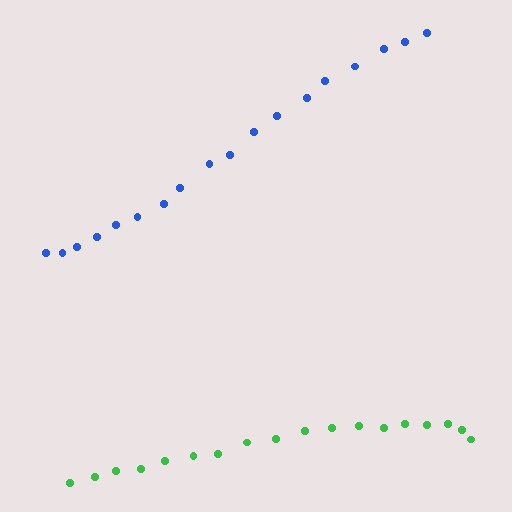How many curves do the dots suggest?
There are 2 distinct paths.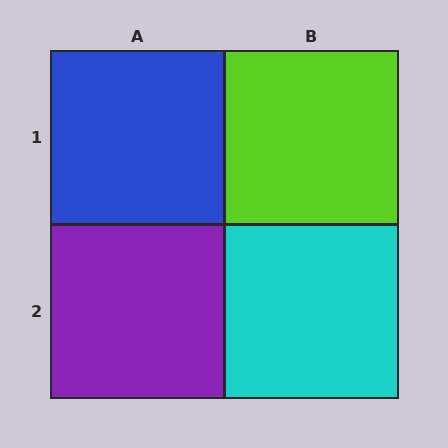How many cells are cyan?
1 cell is cyan.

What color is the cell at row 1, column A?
Blue.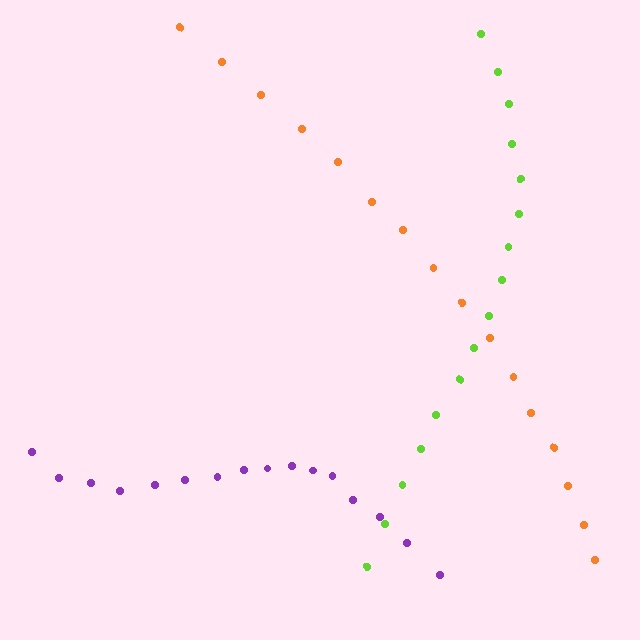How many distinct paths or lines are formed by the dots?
There are 3 distinct paths.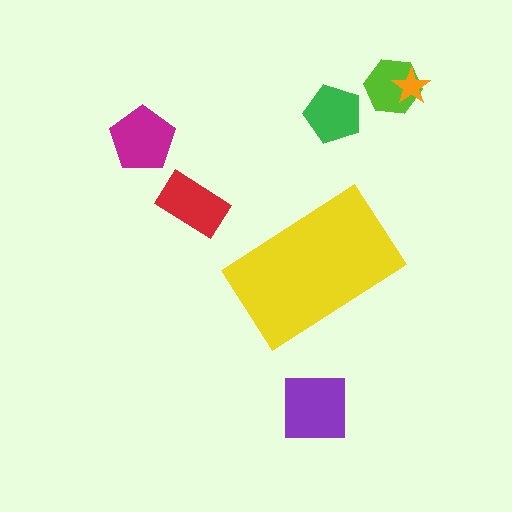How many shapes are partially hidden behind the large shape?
0 shapes are partially hidden.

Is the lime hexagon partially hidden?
No, the lime hexagon is fully visible.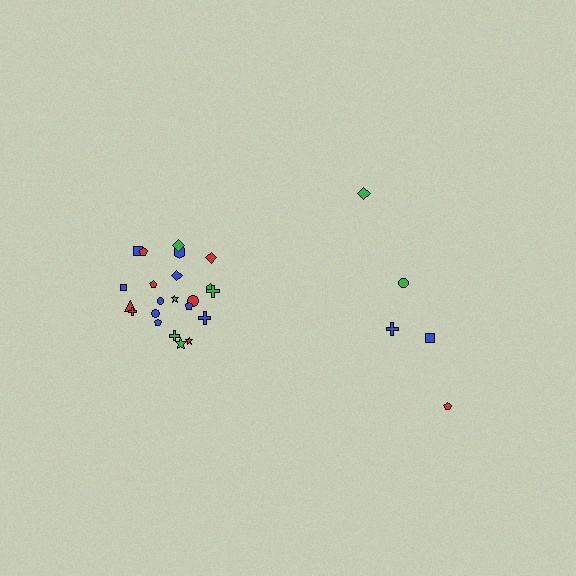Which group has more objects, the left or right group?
The left group.